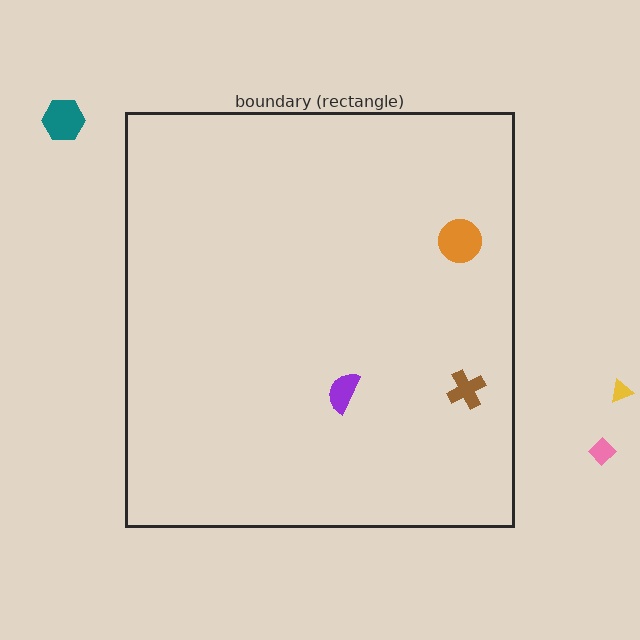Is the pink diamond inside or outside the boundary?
Outside.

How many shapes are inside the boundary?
3 inside, 3 outside.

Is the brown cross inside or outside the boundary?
Inside.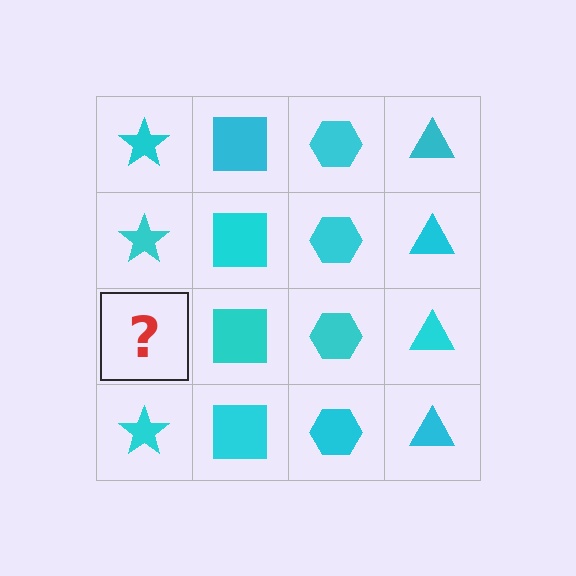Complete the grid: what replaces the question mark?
The question mark should be replaced with a cyan star.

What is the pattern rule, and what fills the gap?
The rule is that each column has a consistent shape. The gap should be filled with a cyan star.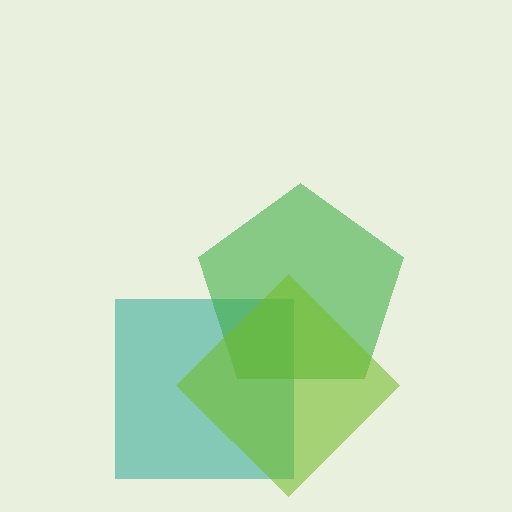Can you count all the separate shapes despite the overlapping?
Yes, there are 3 separate shapes.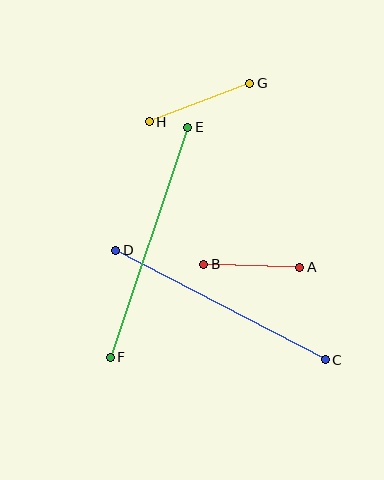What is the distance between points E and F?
The distance is approximately 243 pixels.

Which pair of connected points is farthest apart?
Points E and F are farthest apart.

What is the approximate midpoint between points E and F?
The midpoint is at approximately (149, 242) pixels.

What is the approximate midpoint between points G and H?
The midpoint is at approximately (200, 102) pixels.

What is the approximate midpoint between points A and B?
The midpoint is at approximately (252, 266) pixels.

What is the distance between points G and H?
The distance is approximately 108 pixels.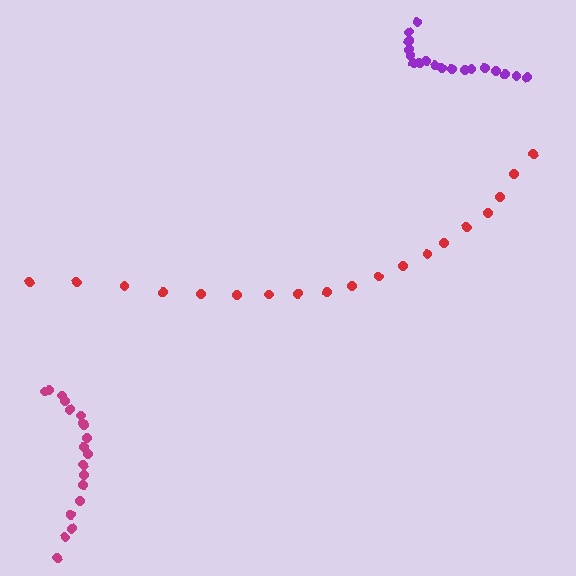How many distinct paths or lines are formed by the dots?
There are 3 distinct paths.